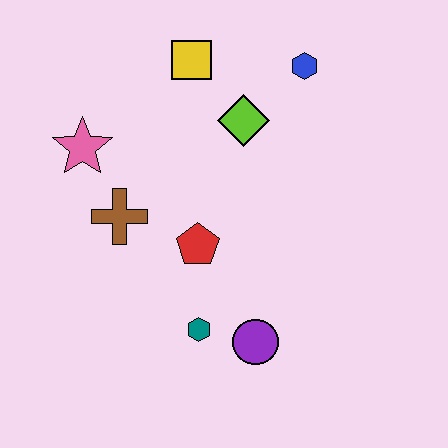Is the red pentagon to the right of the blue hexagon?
No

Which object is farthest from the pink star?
The purple circle is farthest from the pink star.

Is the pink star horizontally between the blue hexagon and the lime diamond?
No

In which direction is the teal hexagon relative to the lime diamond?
The teal hexagon is below the lime diamond.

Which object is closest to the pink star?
The brown cross is closest to the pink star.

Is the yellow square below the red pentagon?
No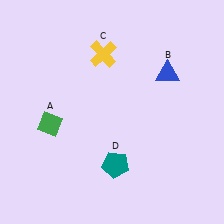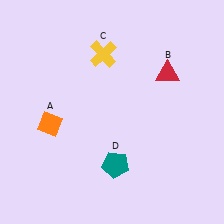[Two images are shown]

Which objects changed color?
A changed from green to orange. B changed from blue to red.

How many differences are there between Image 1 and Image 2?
There are 2 differences between the two images.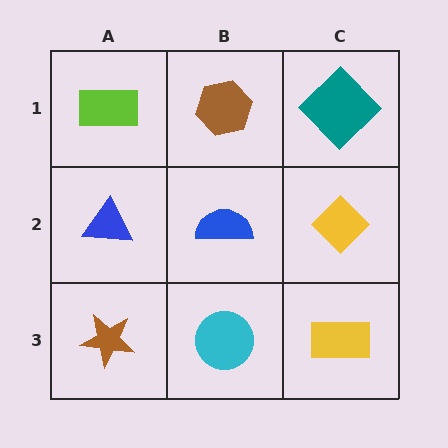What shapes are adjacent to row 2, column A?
A lime rectangle (row 1, column A), a brown star (row 3, column A), a blue semicircle (row 2, column B).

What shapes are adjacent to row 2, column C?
A teal diamond (row 1, column C), a yellow rectangle (row 3, column C), a blue semicircle (row 2, column B).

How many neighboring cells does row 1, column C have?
2.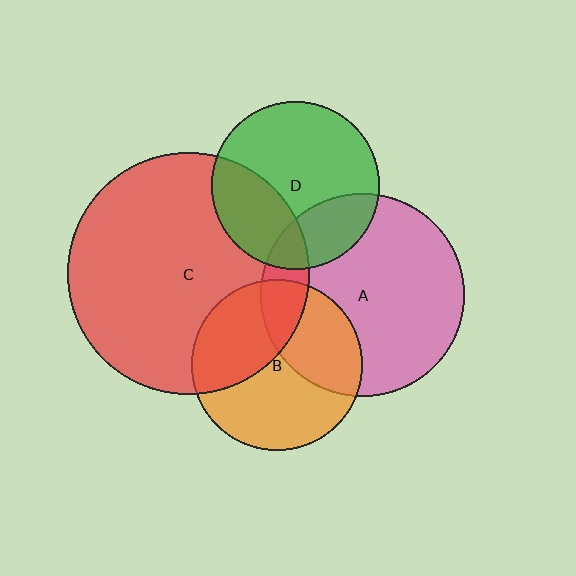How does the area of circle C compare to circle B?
Approximately 2.0 times.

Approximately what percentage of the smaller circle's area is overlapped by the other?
Approximately 30%.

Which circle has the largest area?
Circle C (red).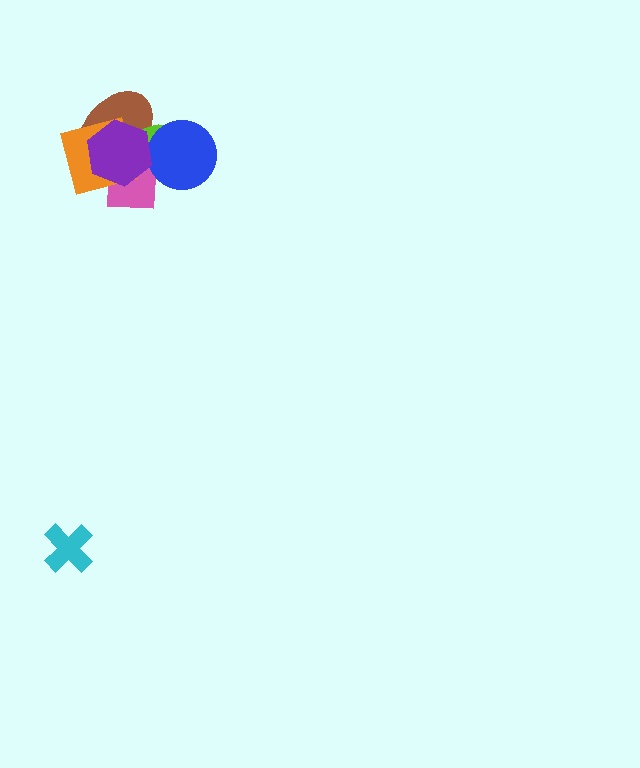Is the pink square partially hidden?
Yes, it is partially covered by another shape.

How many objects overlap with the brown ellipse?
5 objects overlap with the brown ellipse.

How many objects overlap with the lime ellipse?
5 objects overlap with the lime ellipse.